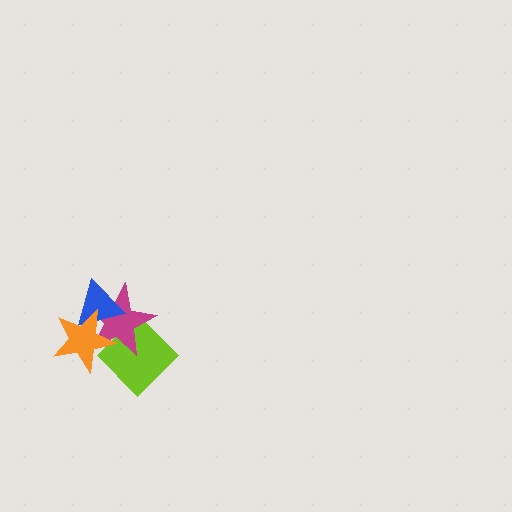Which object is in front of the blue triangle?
The orange star is in front of the blue triangle.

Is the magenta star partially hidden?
Yes, it is partially covered by another shape.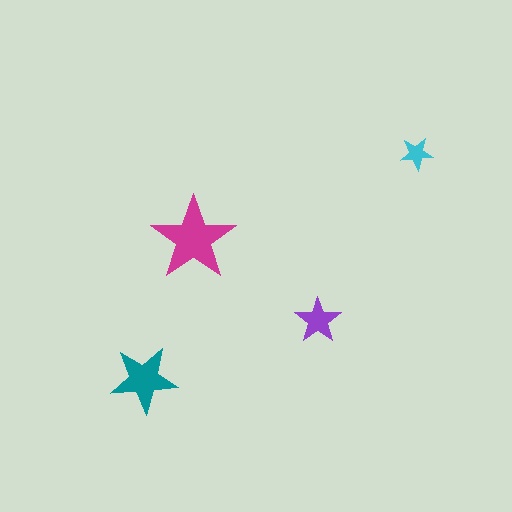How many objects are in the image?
There are 4 objects in the image.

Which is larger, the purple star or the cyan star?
The purple one.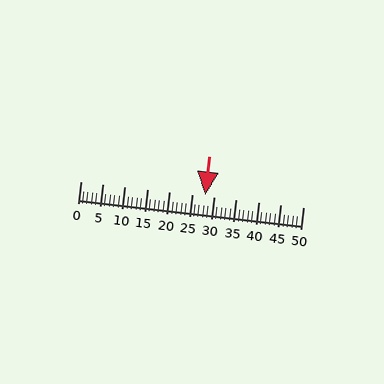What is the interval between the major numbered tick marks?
The major tick marks are spaced 5 units apart.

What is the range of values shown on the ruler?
The ruler shows values from 0 to 50.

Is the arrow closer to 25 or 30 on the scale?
The arrow is closer to 30.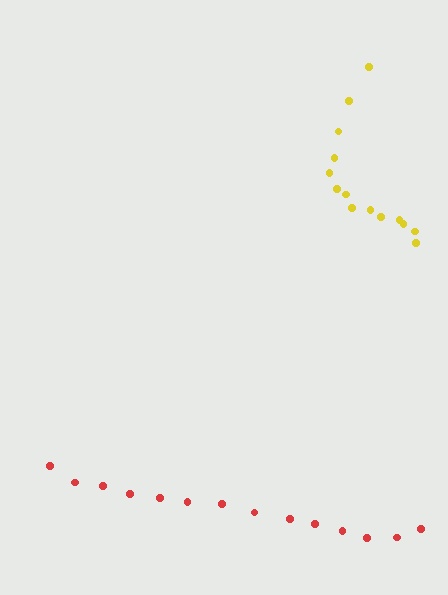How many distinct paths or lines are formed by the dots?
There are 2 distinct paths.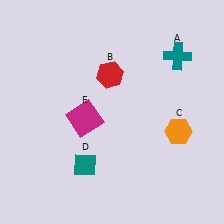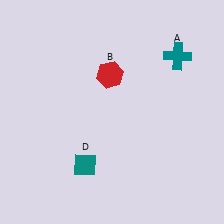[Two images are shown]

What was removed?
The orange hexagon (C), the magenta square (E) were removed in Image 2.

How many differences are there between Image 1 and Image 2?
There are 2 differences between the two images.